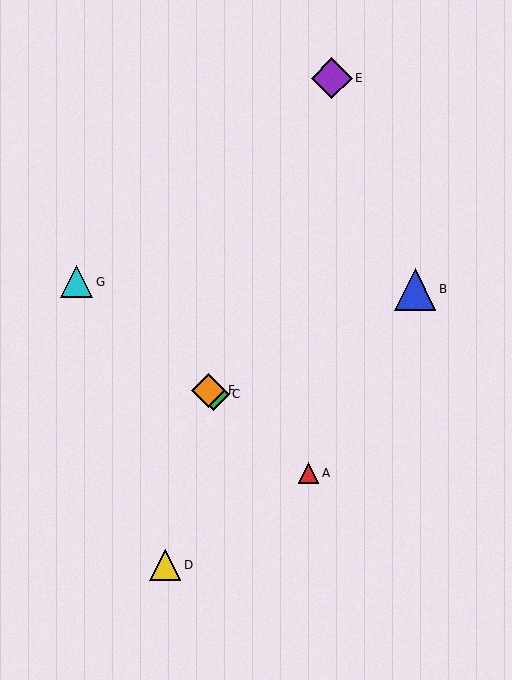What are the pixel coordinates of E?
Object E is at (332, 78).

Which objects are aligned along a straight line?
Objects A, C, F, G are aligned along a straight line.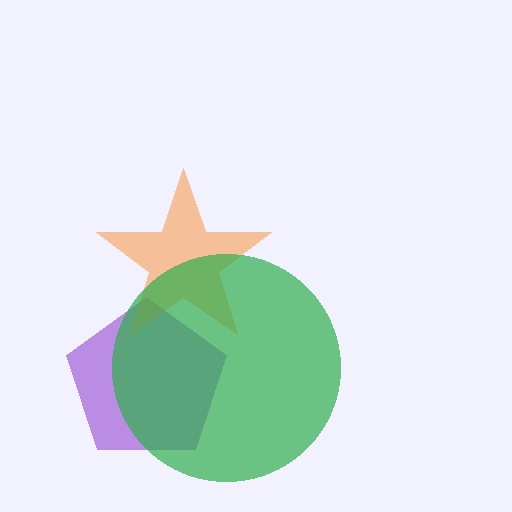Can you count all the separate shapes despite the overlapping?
Yes, there are 3 separate shapes.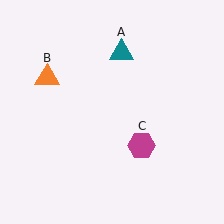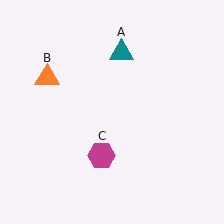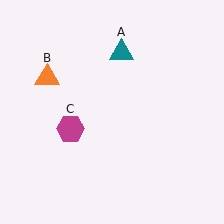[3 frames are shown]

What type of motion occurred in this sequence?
The magenta hexagon (object C) rotated clockwise around the center of the scene.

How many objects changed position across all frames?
1 object changed position: magenta hexagon (object C).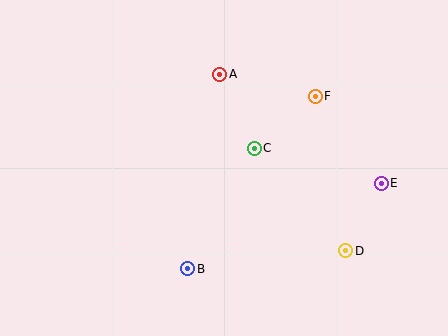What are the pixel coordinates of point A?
Point A is at (220, 74).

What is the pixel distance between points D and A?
The distance between D and A is 217 pixels.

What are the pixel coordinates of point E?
Point E is at (381, 183).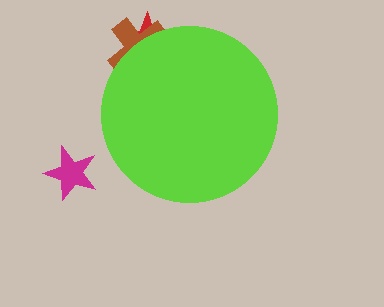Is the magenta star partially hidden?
No, the magenta star is fully visible.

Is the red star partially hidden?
Yes, the red star is partially hidden behind the lime circle.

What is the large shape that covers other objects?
A lime circle.